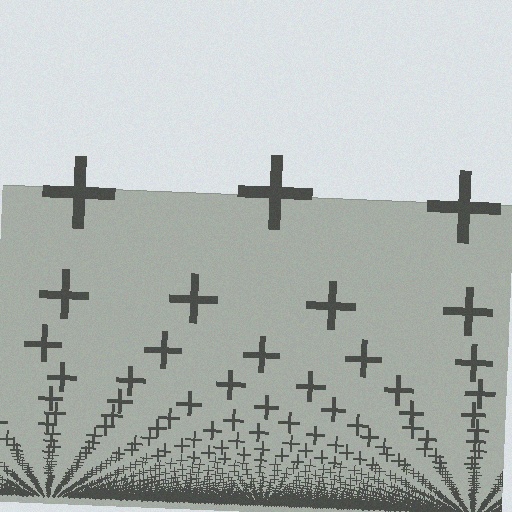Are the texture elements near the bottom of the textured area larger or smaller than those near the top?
Smaller. The gradient is inverted — elements near the bottom are smaller and denser.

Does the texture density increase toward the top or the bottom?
Density increases toward the bottom.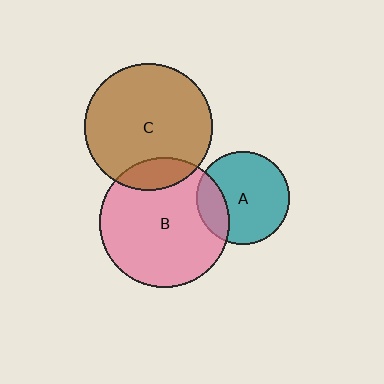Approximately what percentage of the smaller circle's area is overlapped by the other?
Approximately 20%.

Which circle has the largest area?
Circle B (pink).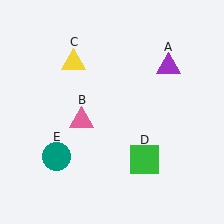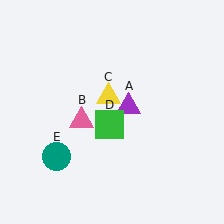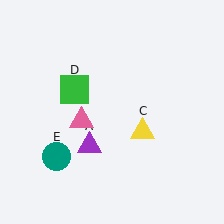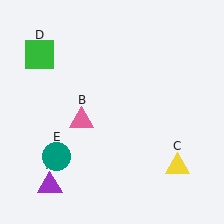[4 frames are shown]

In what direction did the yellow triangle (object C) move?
The yellow triangle (object C) moved down and to the right.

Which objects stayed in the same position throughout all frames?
Pink triangle (object B) and teal circle (object E) remained stationary.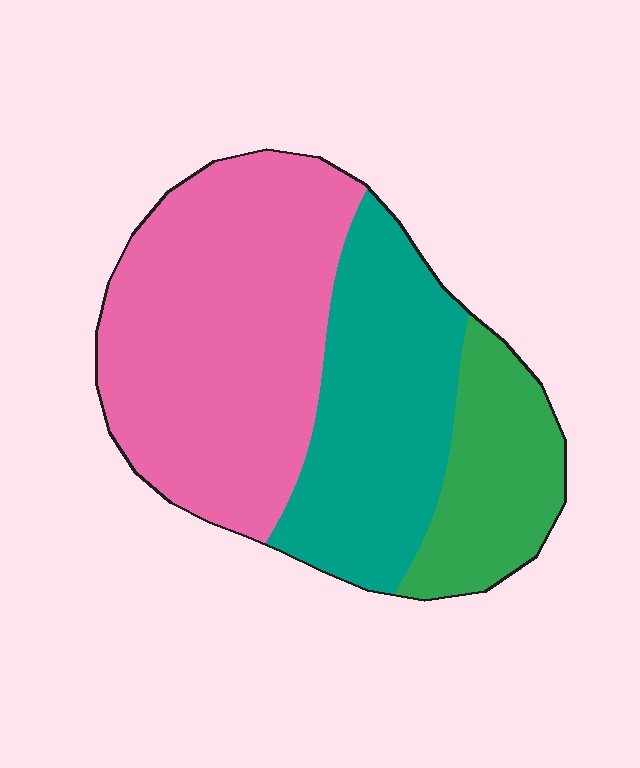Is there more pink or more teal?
Pink.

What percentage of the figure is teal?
Teal covers roughly 30% of the figure.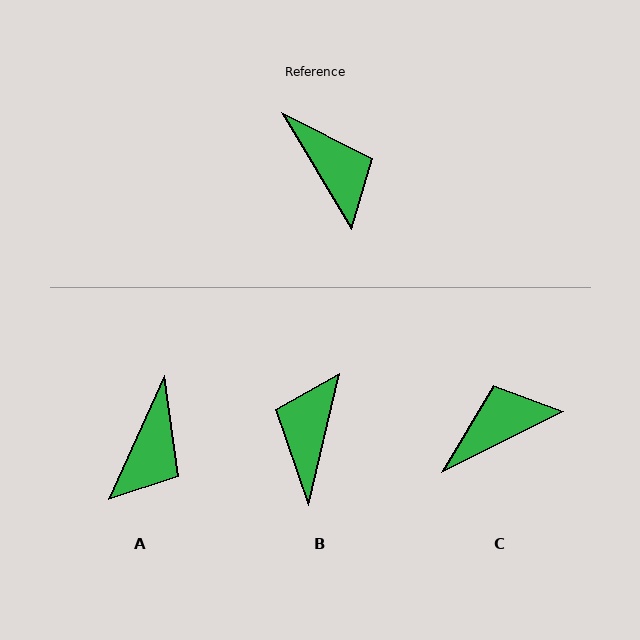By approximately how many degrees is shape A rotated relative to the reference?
Approximately 55 degrees clockwise.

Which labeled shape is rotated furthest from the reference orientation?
B, about 136 degrees away.